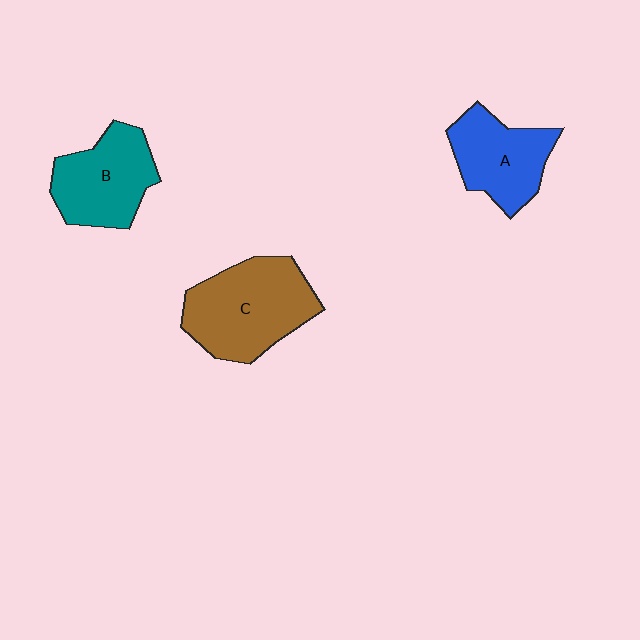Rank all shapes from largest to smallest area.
From largest to smallest: C (brown), B (teal), A (blue).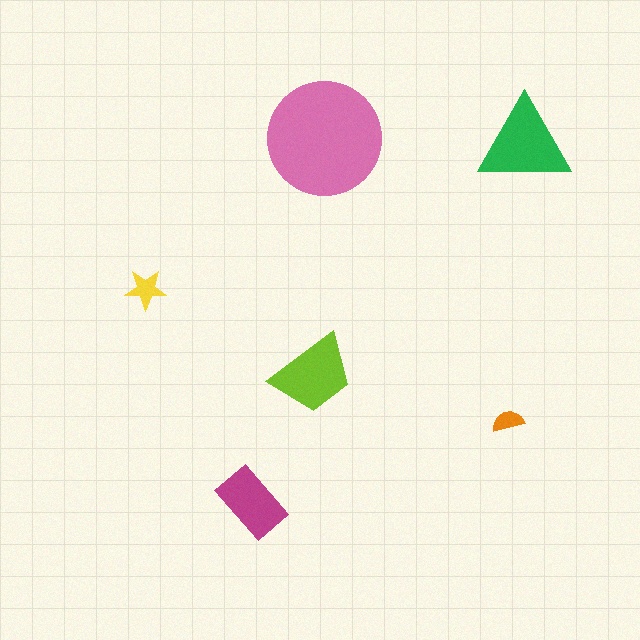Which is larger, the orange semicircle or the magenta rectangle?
The magenta rectangle.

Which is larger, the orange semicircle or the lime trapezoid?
The lime trapezoid.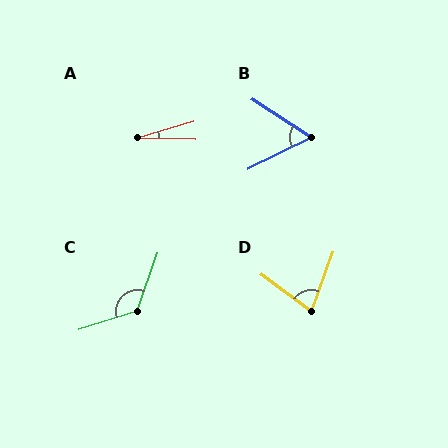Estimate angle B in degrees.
Approximately 59 degrees.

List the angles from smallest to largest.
A (18°), B (59°), D (73°), C (128°).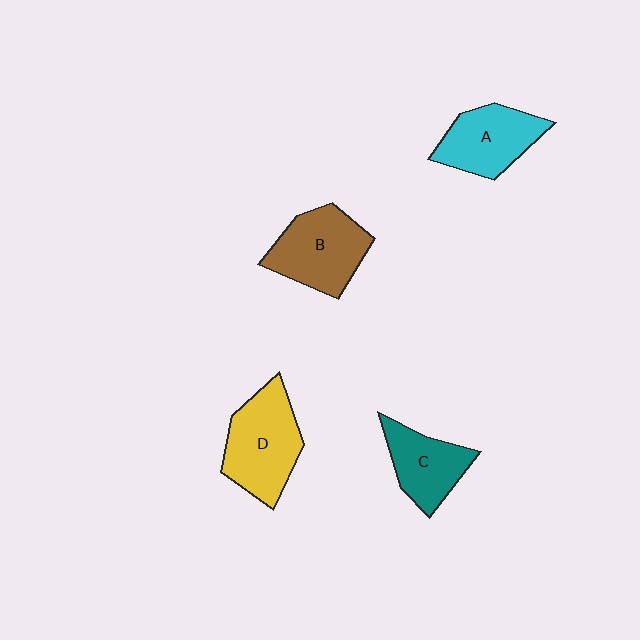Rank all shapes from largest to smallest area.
From largest to smallest: D (yellow), B (brown), A (cyan), C (teal).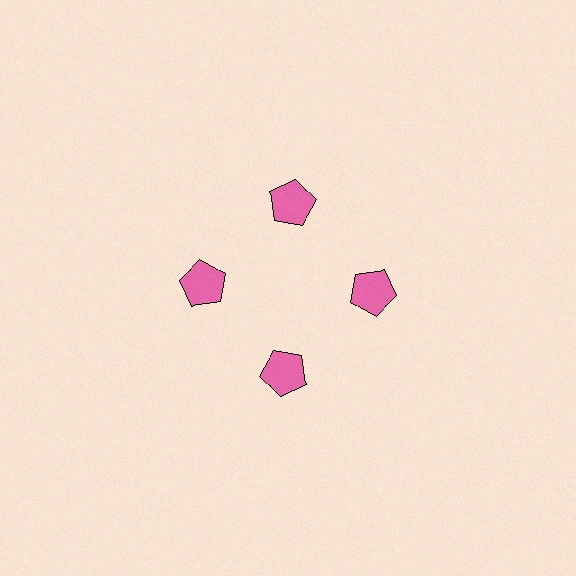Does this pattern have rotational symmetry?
Yes, this pattern has 4-fold rotational symmetry. It looks the same after rotating 90 degrees around the center.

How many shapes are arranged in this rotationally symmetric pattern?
There are 4 shapes, arranged in 4 groups of 1.